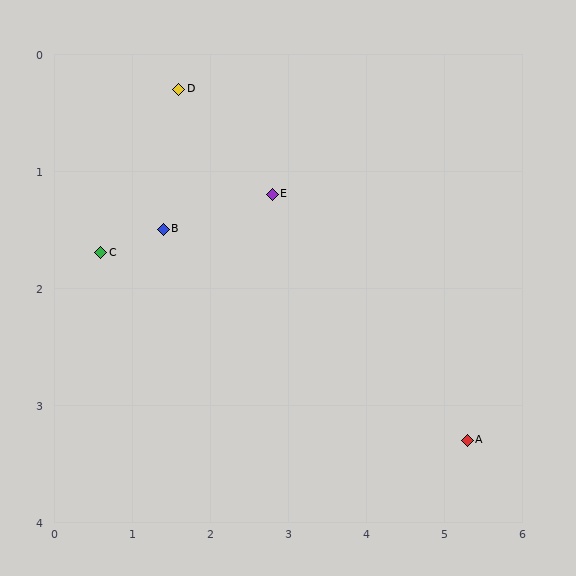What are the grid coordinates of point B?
Point B is at approximately (1.4, 1.5).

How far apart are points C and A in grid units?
Points C and A are about 5.0 grid units apart.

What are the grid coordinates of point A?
Point A is at approximately (5.3, 3.3).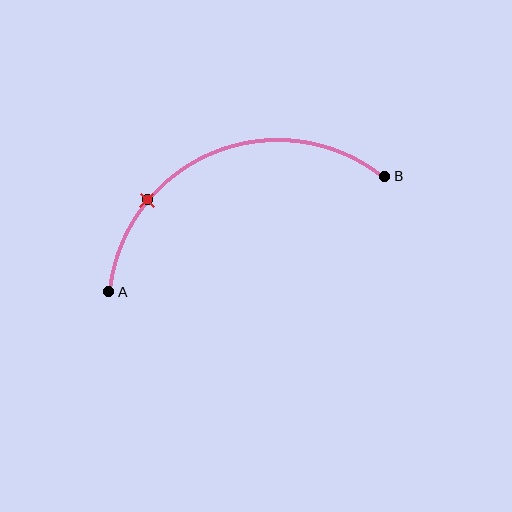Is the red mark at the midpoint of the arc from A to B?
No. The red mark lies on the arc but is closer to endpoint A. The arc midpoint would be at the point on the curve equidistant along the arc from both A and B.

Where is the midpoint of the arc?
The arc midpoint is the point on the curve farthest from the straight line joining A and B. It sits above that line.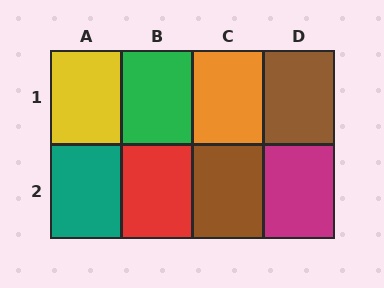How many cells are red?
1 cell is red.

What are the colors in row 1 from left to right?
Yellow, green, orange, brown.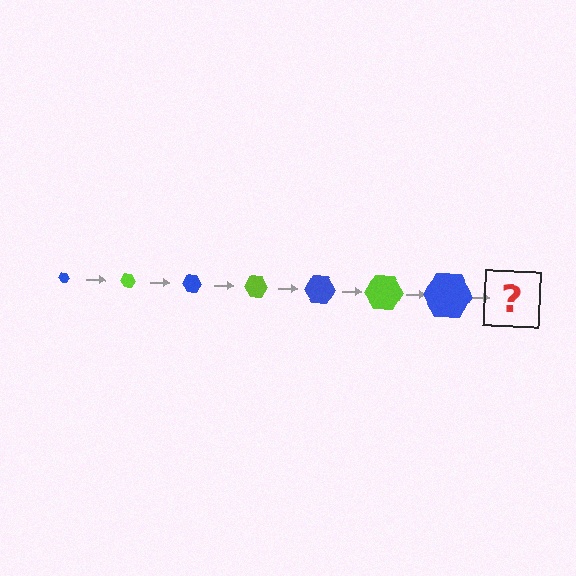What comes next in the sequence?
The next element should be a lime hexagon, larger than the previous one.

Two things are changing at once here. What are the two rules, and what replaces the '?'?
The two rules are that the hexagon grows larger each step and the color cycles through blue and lime. The '?' should be a lime hexagon, larger than the previous one.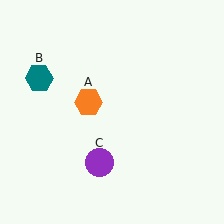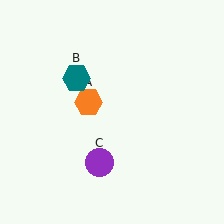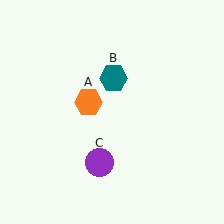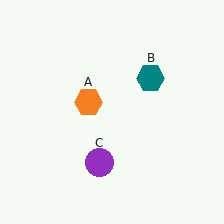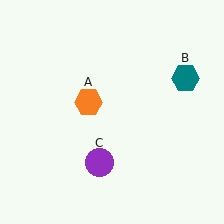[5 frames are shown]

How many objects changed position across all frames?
1 object changed position: teal hexagon (object B).